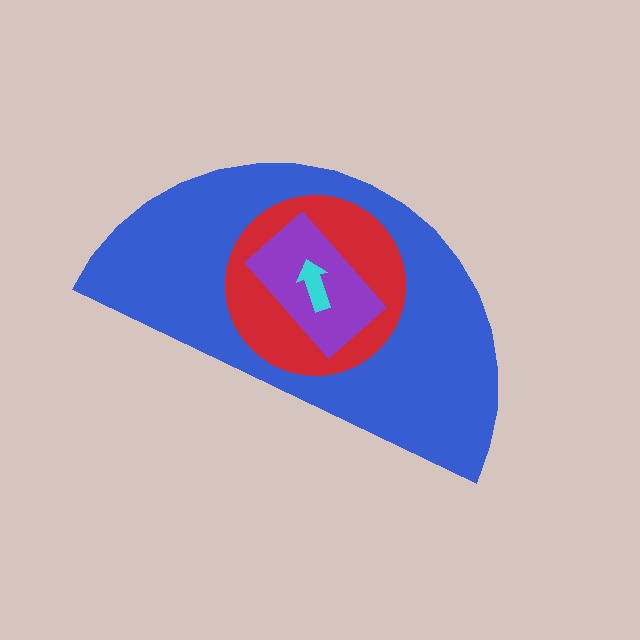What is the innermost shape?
The cyan arrow.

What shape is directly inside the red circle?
The purple rectangle.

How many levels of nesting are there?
4.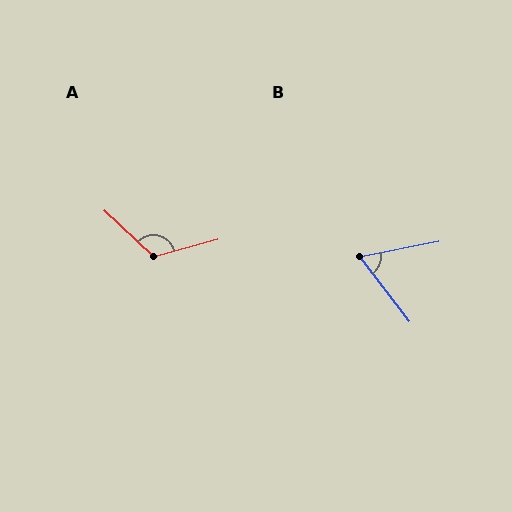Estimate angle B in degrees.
Approximately 63 degrees.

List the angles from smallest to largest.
B (63°), A (121°).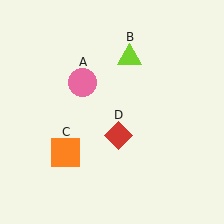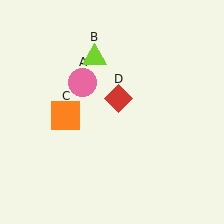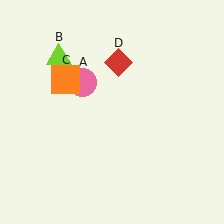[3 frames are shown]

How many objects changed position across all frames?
3 objects changed position: lime triangle (object B), orange square (object C), red diamond (object D).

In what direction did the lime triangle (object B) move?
The lime triangle (object B) moved left.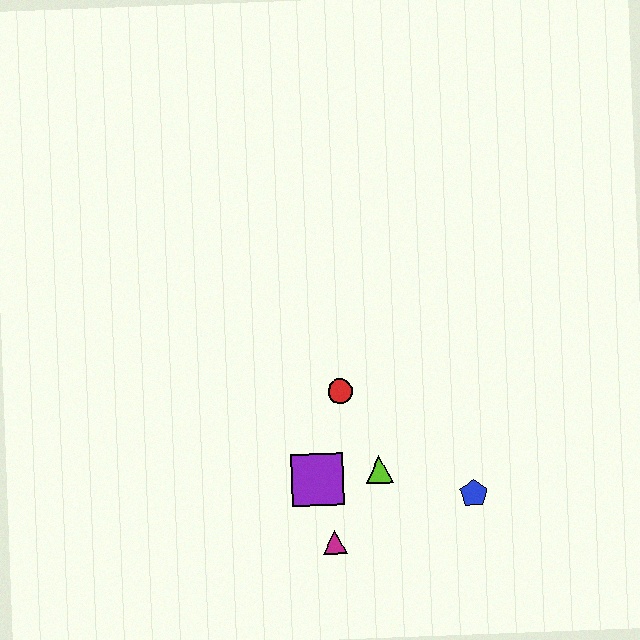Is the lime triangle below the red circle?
Yes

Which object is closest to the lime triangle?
The purple square is closest to the lime triangle.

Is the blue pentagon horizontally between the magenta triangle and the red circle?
No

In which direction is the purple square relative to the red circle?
The purple square is below the red circle.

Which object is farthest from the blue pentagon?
The red circle is farthest from the blue pentagon.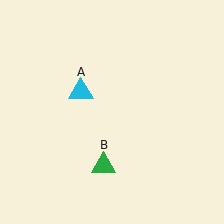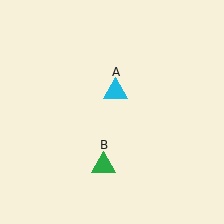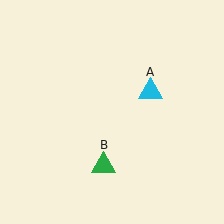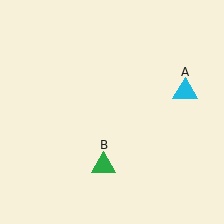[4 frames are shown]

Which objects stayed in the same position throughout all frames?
Green triangle (object B) remained stationary.